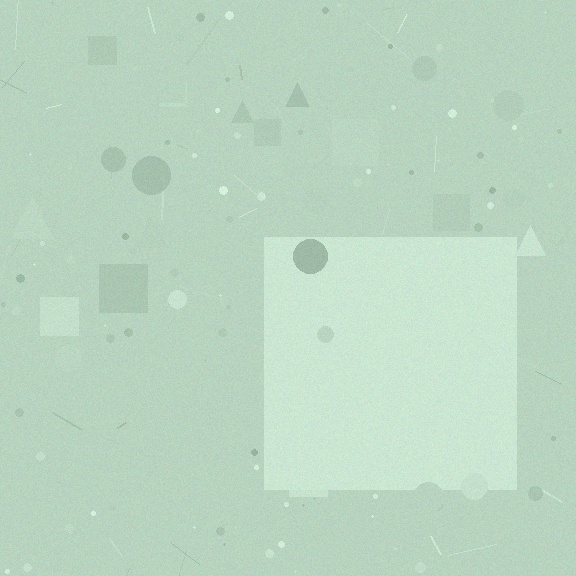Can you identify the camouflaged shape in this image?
The camouflaged shape is a square.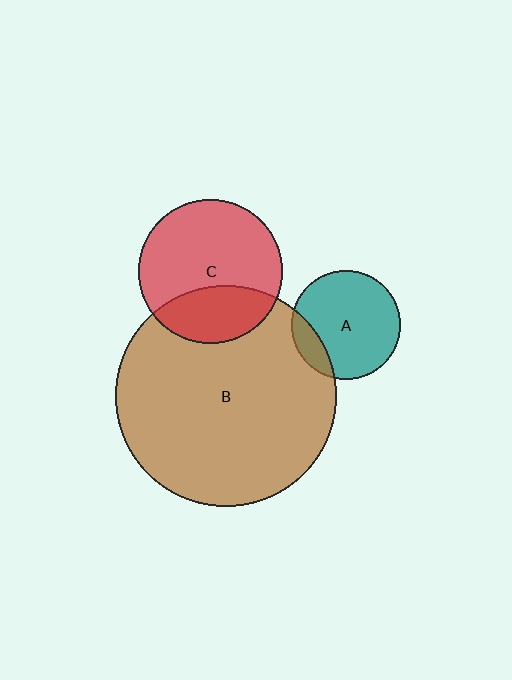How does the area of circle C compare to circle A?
Approximately 1.7 times.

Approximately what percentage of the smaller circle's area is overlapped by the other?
Approximately 15%.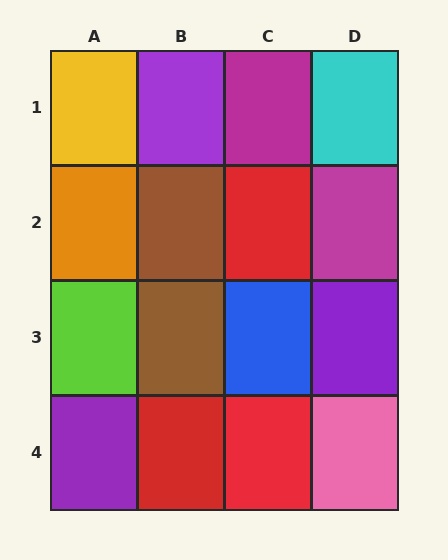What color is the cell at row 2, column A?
Orange.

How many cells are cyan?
1 cell is cyan.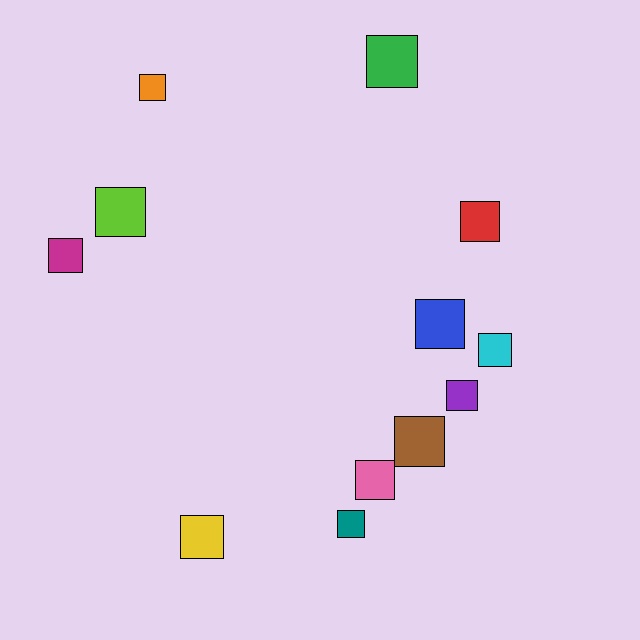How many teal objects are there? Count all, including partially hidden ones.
There is 1 teal object.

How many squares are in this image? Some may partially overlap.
There are 12 squares.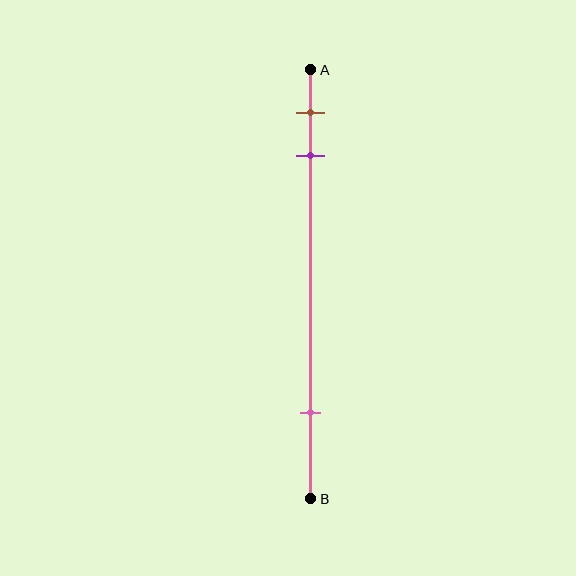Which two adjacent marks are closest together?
The brown and purple marks are the closest adjacent pair.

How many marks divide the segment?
There are 3 marks dividing the segment.